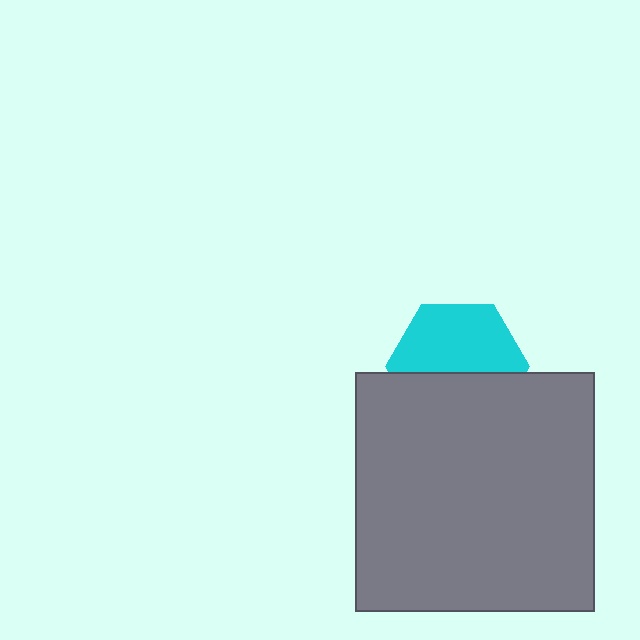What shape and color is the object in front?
The object in front is a gray square.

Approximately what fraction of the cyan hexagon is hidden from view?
Roughly 45% of the cyan hexagon is hidden behind the gray square.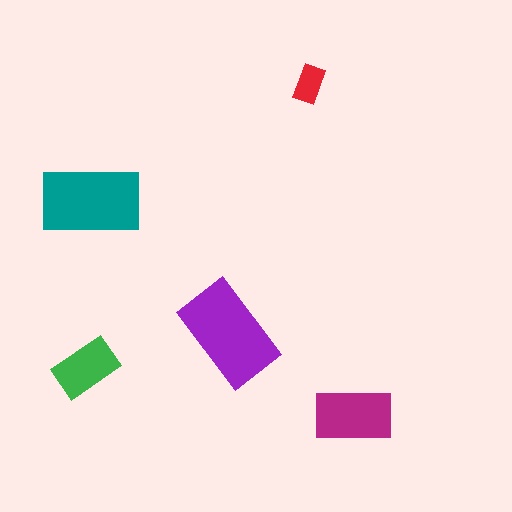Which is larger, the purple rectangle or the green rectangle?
The purple one.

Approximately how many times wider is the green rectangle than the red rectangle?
About 1.5 times wider.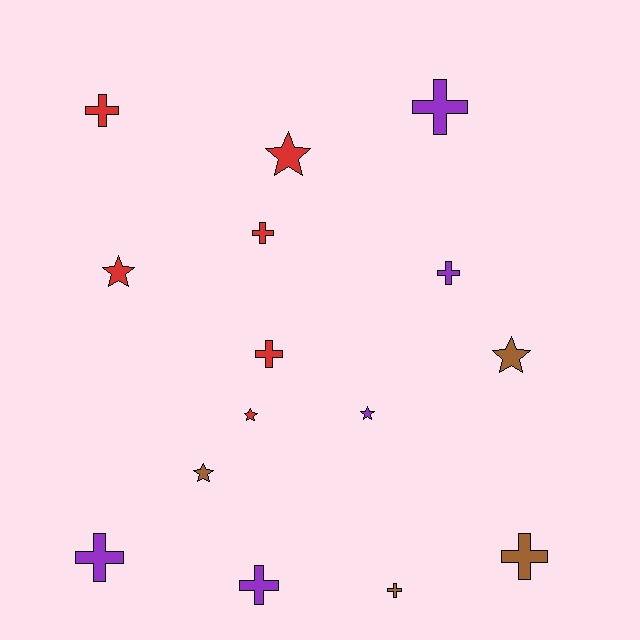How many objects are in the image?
There are 15 objects.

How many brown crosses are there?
There are 2 brown crosses.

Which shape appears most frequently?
Cross, with 9 objects.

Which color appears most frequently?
Red, with 6 objects.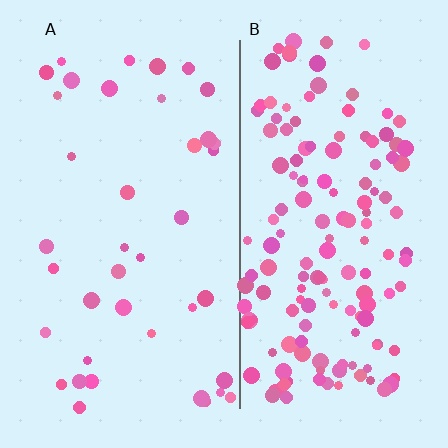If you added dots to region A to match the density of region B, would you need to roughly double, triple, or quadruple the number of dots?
Approximately quadruple.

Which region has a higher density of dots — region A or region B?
B (the right).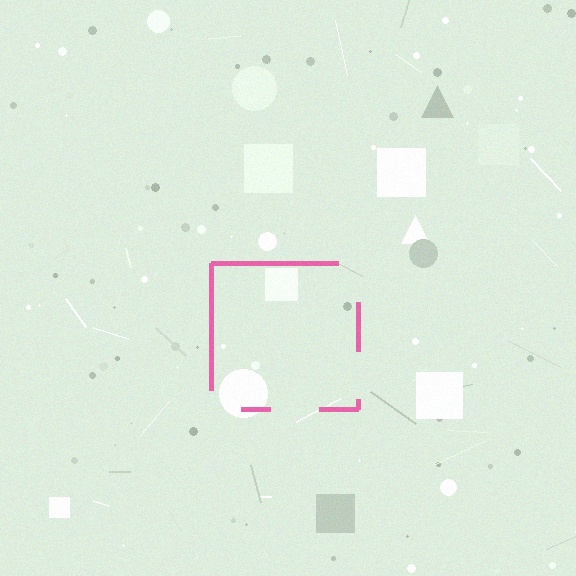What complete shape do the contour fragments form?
The contour fragments form a square.